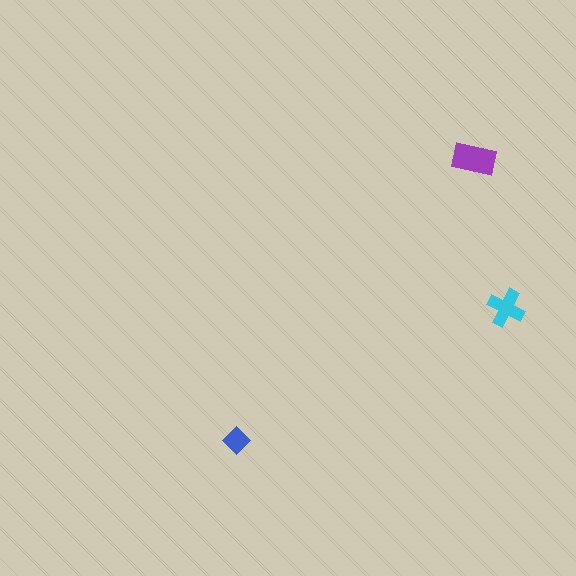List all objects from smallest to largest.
The blue diamond, the cyan cross, the purple rectangle.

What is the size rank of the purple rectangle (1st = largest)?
1st.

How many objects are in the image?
There are 3 objects in the image.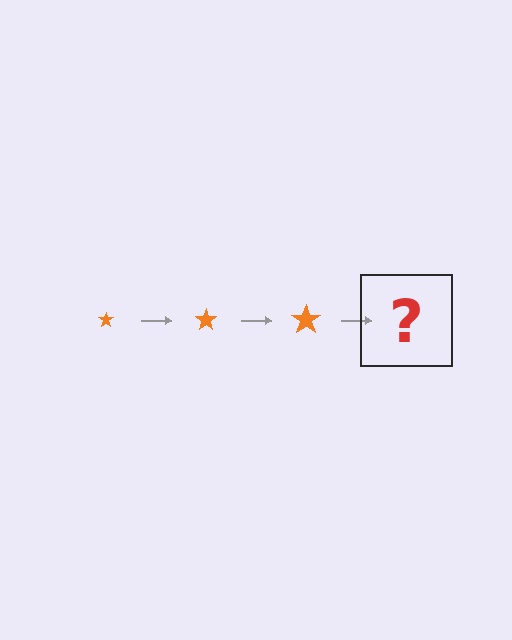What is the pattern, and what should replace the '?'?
The pattern is that the star gets progressively larger each step. The '?' should be an orange star, larger than the previous one.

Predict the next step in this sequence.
The next step is an orange star, larger than the previous one.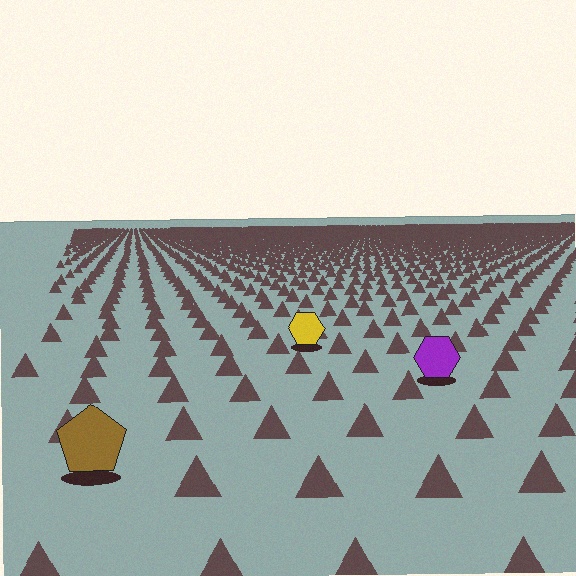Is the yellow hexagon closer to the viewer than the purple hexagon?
No. The purple hexagon is closer — you can tell from the texture gradient: the ground texture is coarser near it.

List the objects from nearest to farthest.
From nearest to farthest: the brown pentagon, the purple hexagon, the yellow hexagon.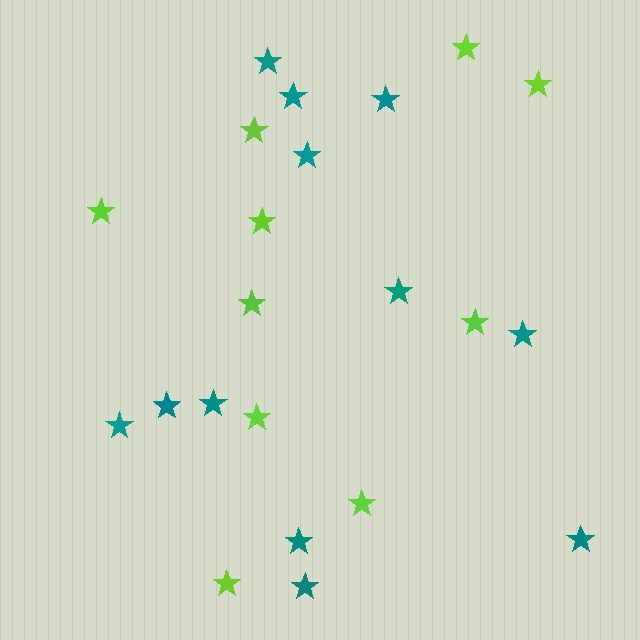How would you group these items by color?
There are 2 groups: one group of teal stars (12) and one group of lime stars (10).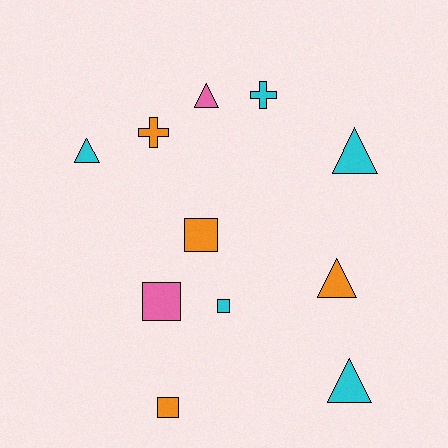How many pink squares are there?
There is 1 pink square.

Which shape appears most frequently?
Triangle, with 5 objects.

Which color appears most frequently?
Cyan, with 5 objects.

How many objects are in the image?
There are 11 objects.